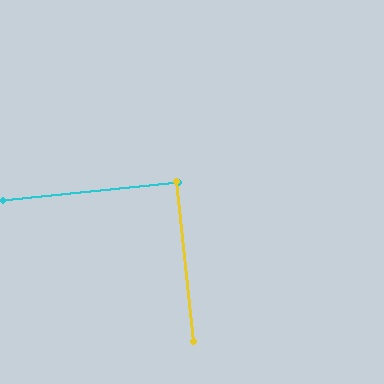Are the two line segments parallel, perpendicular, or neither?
Perpendicular — they meet at approximately 90°.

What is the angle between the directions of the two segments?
Approximately 90 degrees.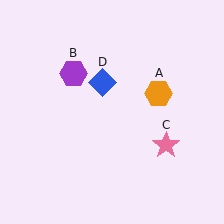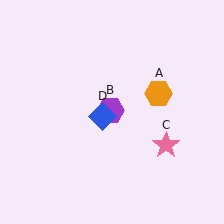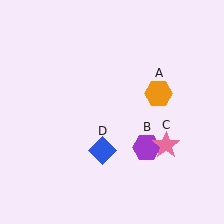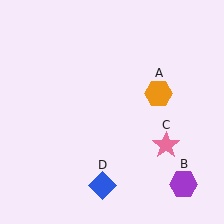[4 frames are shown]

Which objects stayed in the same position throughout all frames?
Orange hexagon (object A) and pink star (object C) remained stationary.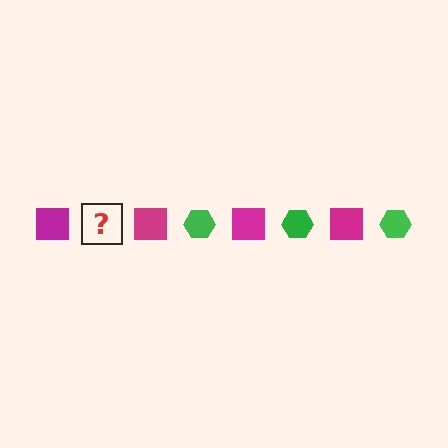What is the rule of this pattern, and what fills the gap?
The rule is that the pattern alternates between magenta square and green hexagon. The gap should be filled with a green hexagon.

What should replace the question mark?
The question mark should be replaced with a green hexagon.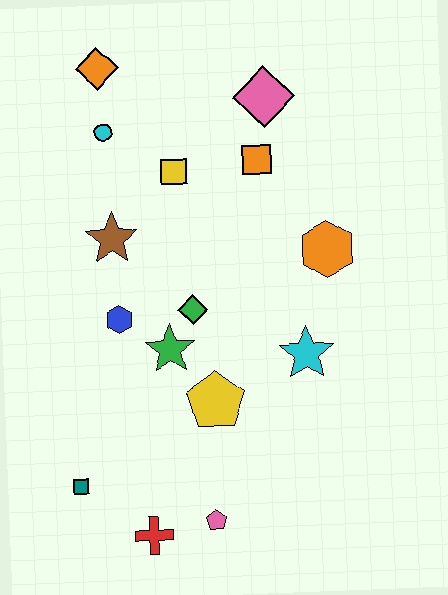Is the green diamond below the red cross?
No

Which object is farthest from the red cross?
The orange diamond is farthest from the red cross.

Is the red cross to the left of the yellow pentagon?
Yes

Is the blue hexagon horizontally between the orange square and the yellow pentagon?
No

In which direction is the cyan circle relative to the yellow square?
The cyan circle is to the left of the yellow square.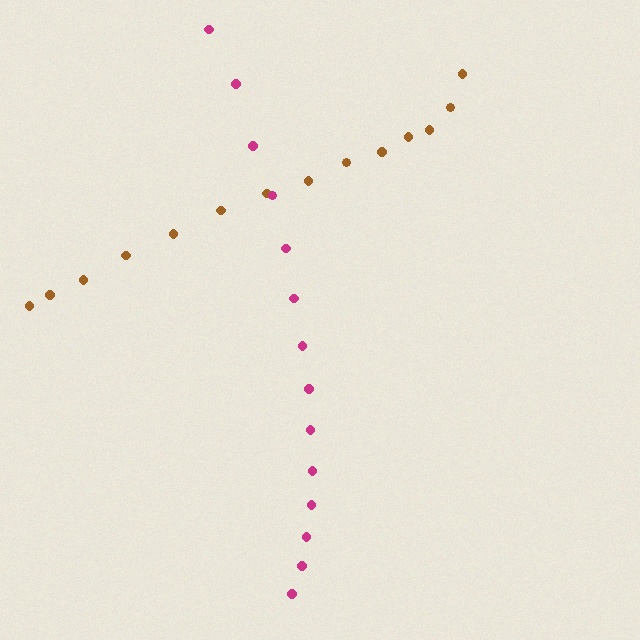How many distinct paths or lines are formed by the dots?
There are 2 distinct paths.